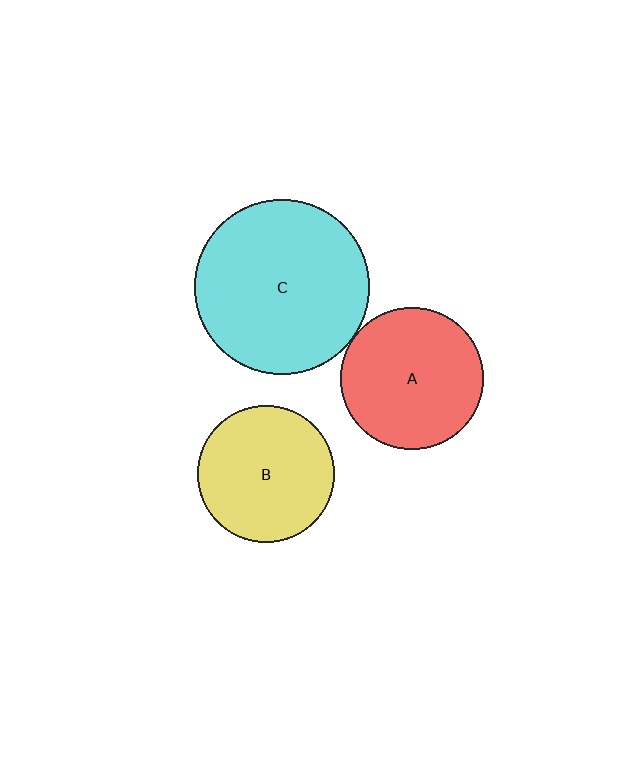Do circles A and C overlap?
Yes.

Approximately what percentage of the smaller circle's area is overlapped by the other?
Approximately 5%.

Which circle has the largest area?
Circle C (cyan).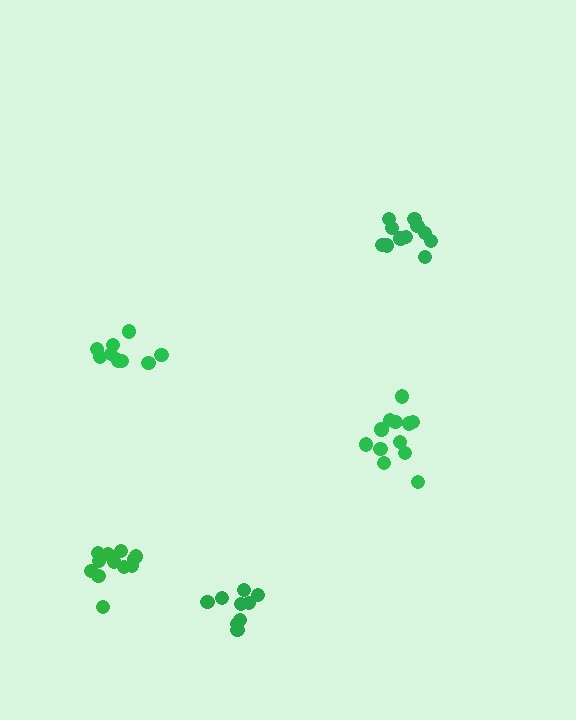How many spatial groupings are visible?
There are 5 spatial groupings.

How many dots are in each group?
Group 1: 12 dots, Group 2: 9 dots, Group 3: 10 dots, Group 4: 12 dots, Group 5: 11 dots (54 total).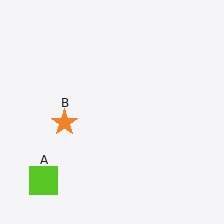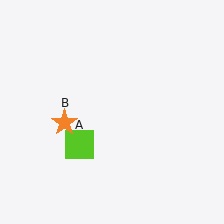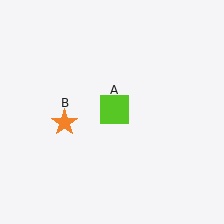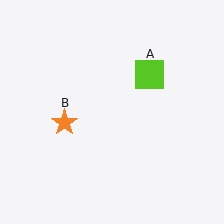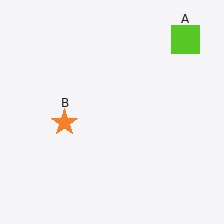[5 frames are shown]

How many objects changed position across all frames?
1 object changed position: lime square (object A).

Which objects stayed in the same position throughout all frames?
Orange star (object B) remained stationary.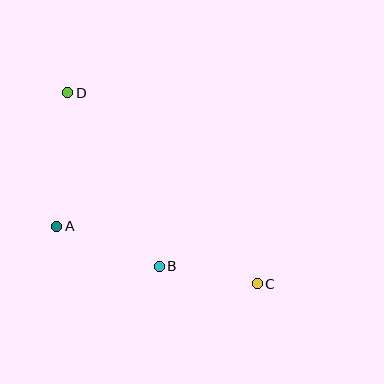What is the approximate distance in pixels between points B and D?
The distance between B and D is approximately 196 pixels.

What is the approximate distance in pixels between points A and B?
The distance between A and B is approximately 110 pixels.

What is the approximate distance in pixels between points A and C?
The distance between A and C is approximately 208 pixels.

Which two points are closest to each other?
Points B and C are closest to each other.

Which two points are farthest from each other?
Points C and D are farthest from each other.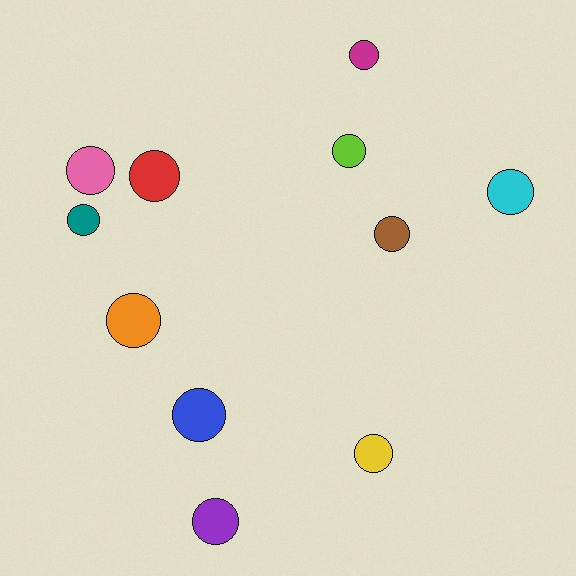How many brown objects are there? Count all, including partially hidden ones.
There is 1 brown object.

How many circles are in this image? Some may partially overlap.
There are 11 circles.